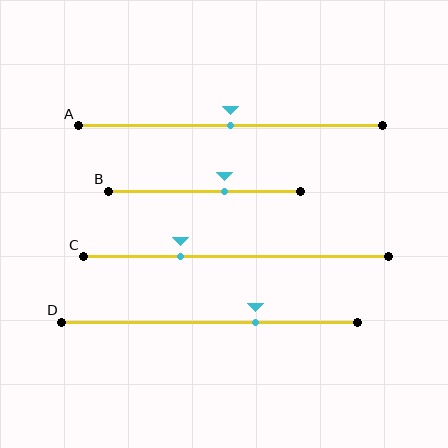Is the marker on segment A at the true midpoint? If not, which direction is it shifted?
Yes, the marker on segment A is at the true midpoint.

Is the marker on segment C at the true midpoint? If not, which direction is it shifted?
No, the marker on segment C is shifted to the left by about 18% of the segment length.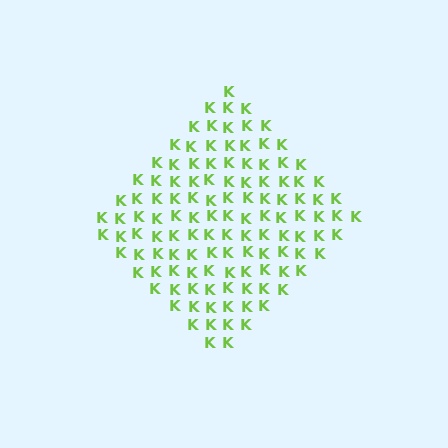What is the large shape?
The large shape is a diamond.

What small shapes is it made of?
It is made of small letter K's.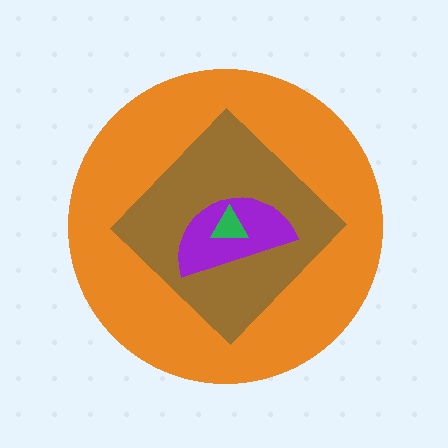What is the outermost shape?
The orange circle.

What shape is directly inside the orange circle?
The brown diamond.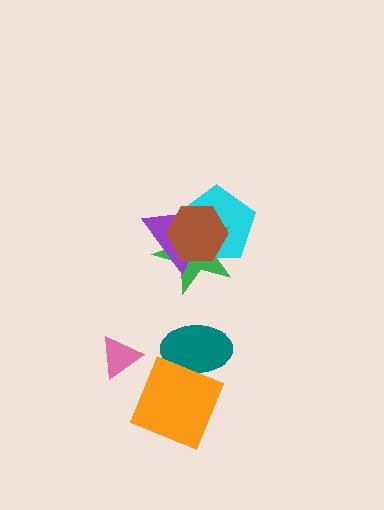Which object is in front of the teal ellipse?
The orange square is in front of the teal ellipse.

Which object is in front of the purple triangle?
The brown hexagon is in front of the purple triangle.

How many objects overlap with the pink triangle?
0 objects overlap with the pink triangle.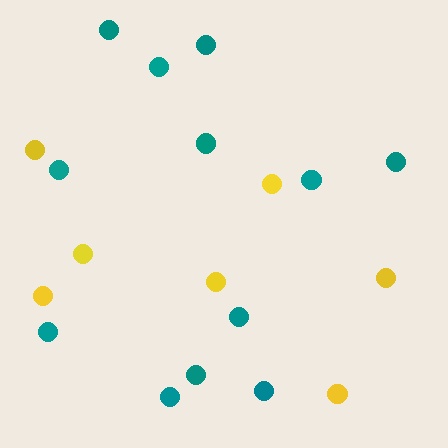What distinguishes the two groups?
There are 2 groups: one group of yellow circles (7) and one group of teal circles (12).